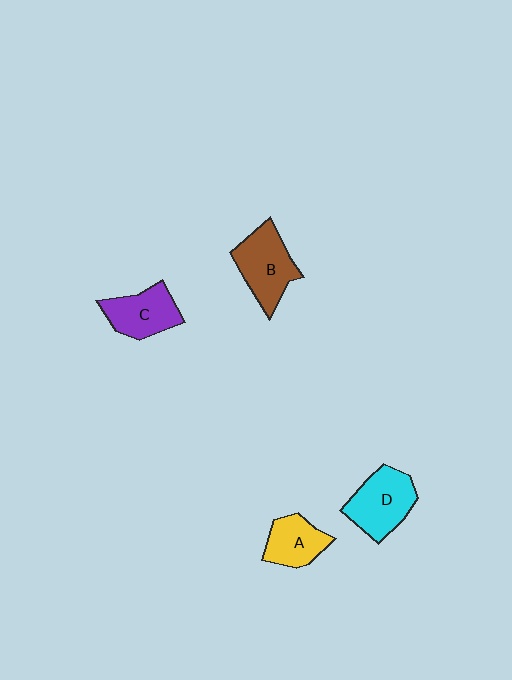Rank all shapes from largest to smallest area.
From largest to smallest: D (cyan), B (brown), C (purple), A (yellow).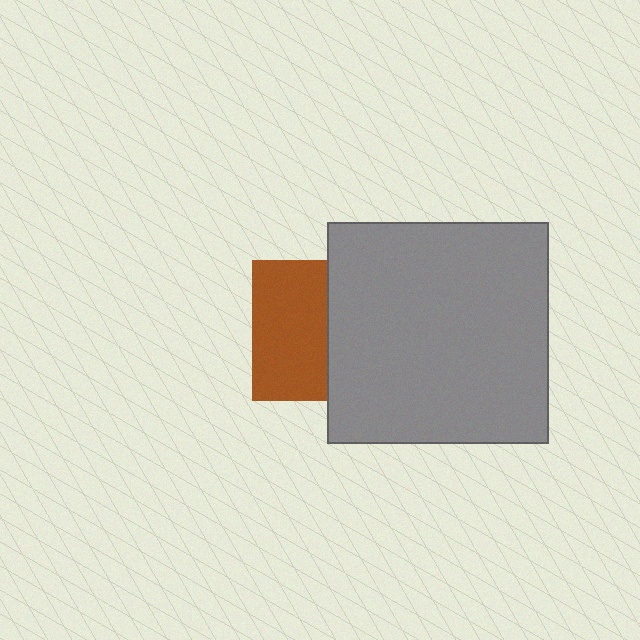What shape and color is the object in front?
The object in front is a gray square.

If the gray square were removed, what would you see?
You would see the complete brown square.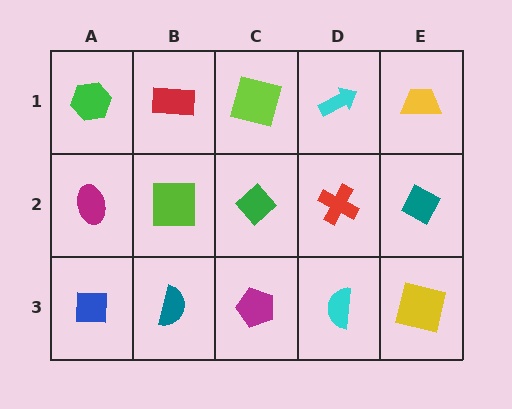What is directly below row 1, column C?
A green diamond.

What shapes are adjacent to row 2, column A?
A green hexagon (row 1, column A), a blue square (row 3, column A), a lime square (row 2, column B).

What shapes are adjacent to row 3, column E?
A teal diamond (row 2, column E), a cyan semicircle (row 3, column D).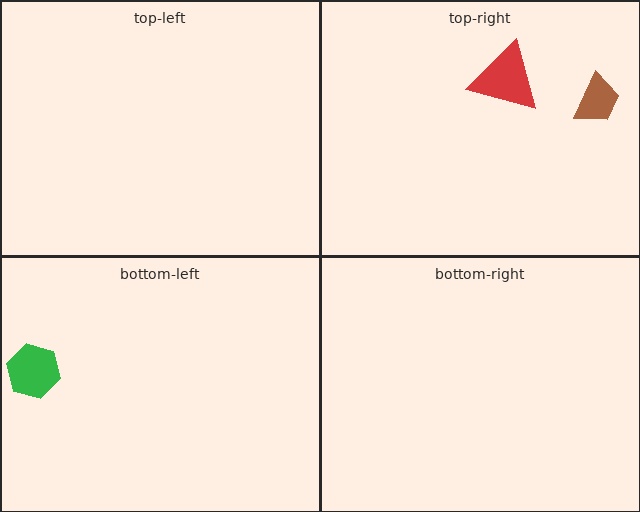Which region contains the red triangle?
The top-right region.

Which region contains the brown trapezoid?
The top-right region.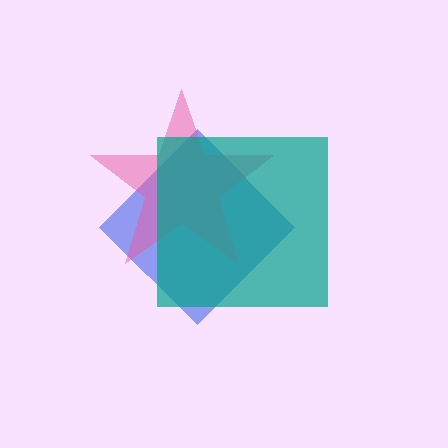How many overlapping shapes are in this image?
There are 3 overlapping shapes in the image.